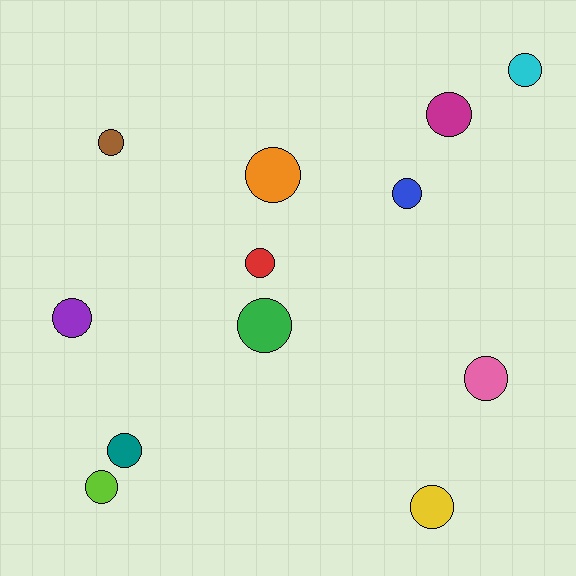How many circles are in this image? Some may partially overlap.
There are 12 circles.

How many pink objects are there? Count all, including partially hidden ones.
There is 1 pink object.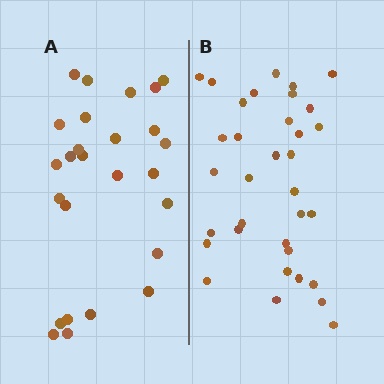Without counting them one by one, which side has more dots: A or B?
Region B (the right region) has more dots.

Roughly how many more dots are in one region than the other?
Region B has roughly 8 or so more dots than region A.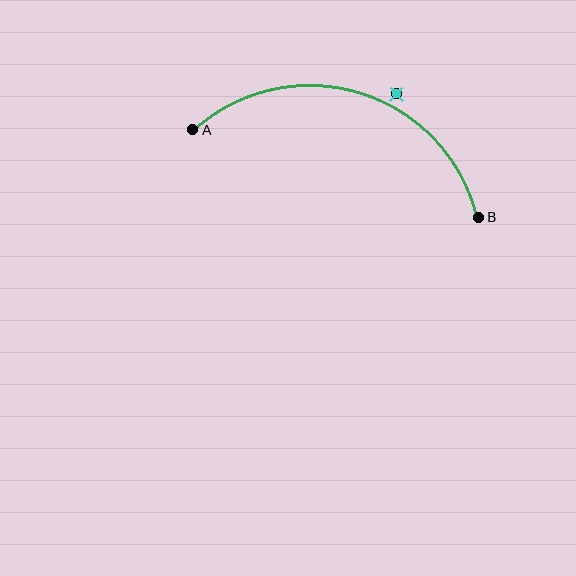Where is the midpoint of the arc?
The arc midpoint is the point on the curve farthest from the straight line joining A and B. It sits above that line.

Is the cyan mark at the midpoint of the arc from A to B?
No — the cyan mark does not lie on the arc at all. It sits slightly outside the curve.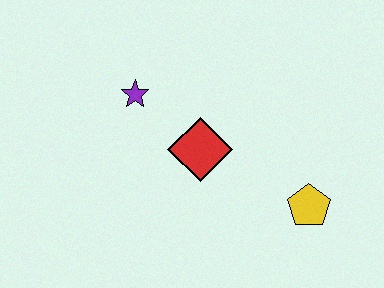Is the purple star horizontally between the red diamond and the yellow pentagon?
No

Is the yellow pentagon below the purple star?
Yes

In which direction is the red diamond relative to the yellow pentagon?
The red diamond is to the left of the yellow pentagon.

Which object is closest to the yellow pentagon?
The red diamond is closest to the yellow pentagon.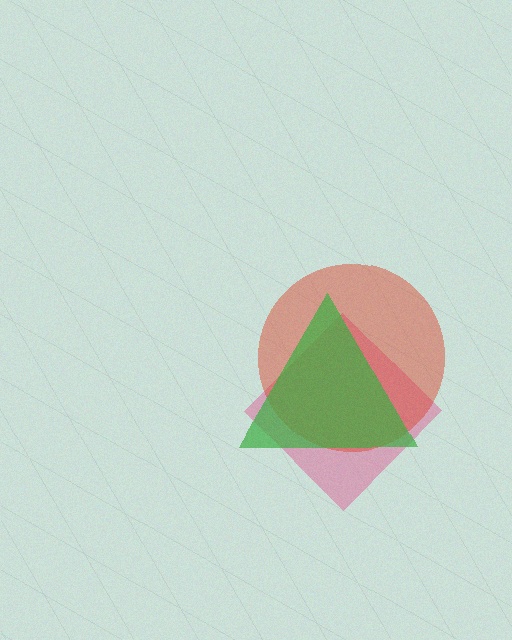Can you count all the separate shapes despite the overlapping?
Yes, there are 3 separate shapes.